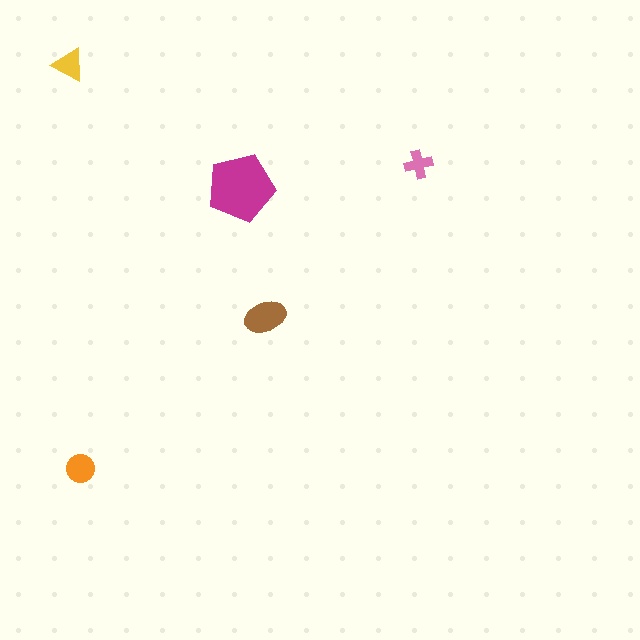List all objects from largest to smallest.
The magenta pentagon, the brown ellipse, the orange circle, the yellow triangle, the pink cross.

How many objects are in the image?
There are 5 objects in the image.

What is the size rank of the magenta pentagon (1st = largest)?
1st.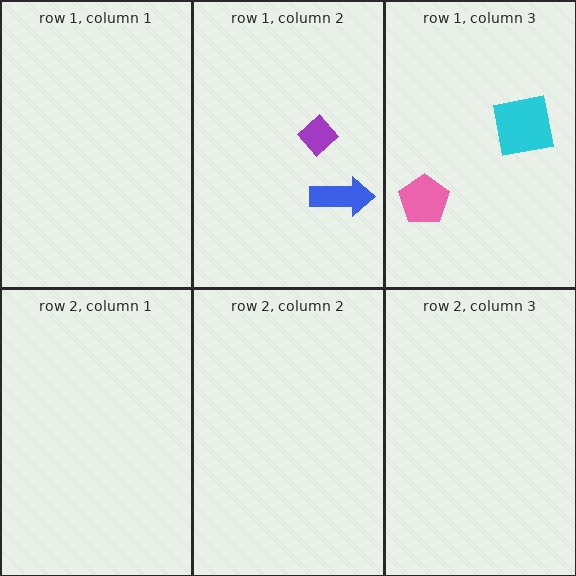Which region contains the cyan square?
The row 1, column 3 region.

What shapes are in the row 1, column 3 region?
The pink pentagon, the cyan square.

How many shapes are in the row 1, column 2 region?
2.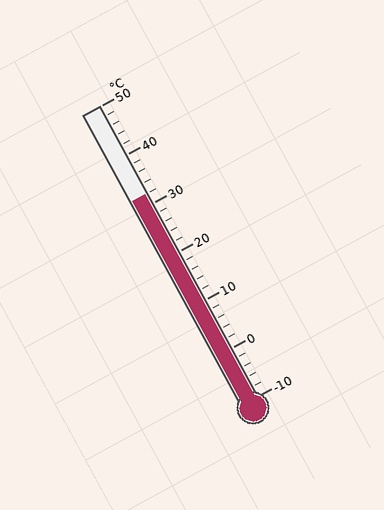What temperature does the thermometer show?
The thermometer shows approximately 32°C.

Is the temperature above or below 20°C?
The temperature is above 20°C.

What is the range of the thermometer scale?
The thermometer scale ranges from -10°C to 50°C.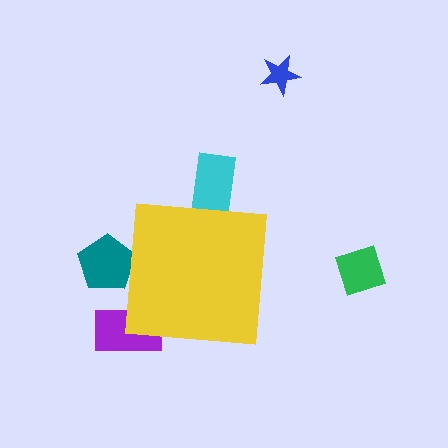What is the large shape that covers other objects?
A yellow square.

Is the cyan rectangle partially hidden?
Yes, the cyan rectangle is partially hidden behind the yellow square.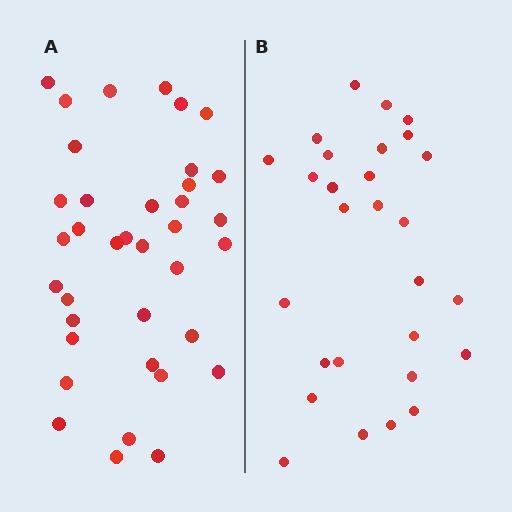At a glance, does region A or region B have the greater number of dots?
Region A (the left region) has more dots.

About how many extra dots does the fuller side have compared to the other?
Region A has roughly 8 or so more dots than region B.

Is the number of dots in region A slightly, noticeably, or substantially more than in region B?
Region A has noticeably more, but not dramatically so. The ratio is roughly 1.3 to 1.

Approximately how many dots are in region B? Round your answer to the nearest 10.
About 30 dots. (The exact count is 28, which rounds to 30.)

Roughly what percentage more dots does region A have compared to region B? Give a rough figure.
About 30% more.